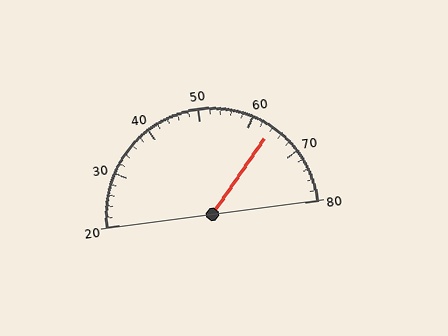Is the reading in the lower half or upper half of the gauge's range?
The reading is in the upper half of the range (20 to 80).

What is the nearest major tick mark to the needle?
The nearest major tick mark is 60.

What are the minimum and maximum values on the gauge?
The gauge ranges from 20 to 80.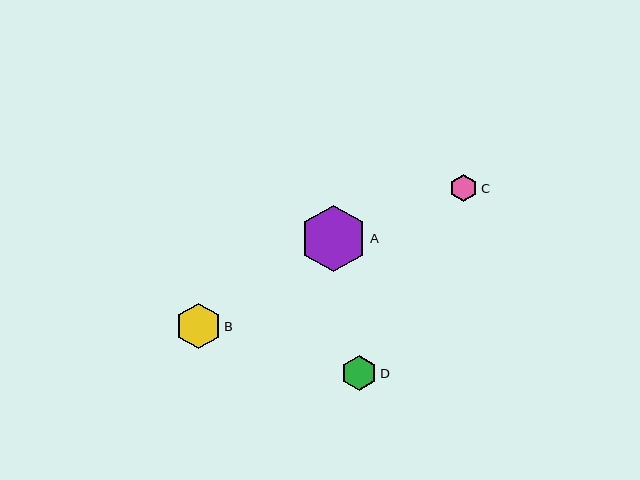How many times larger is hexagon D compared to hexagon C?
Hexagon D is approximately 1.3 times the size of hexagon C.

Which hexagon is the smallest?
Hexagon C is the smallest with a size of approximately 28 pixels.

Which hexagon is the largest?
Hexagon A is the largest with a size of approximately 67 pixels.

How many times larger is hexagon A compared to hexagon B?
Hexagon A is approximately 1.5 times the size of hexagon B.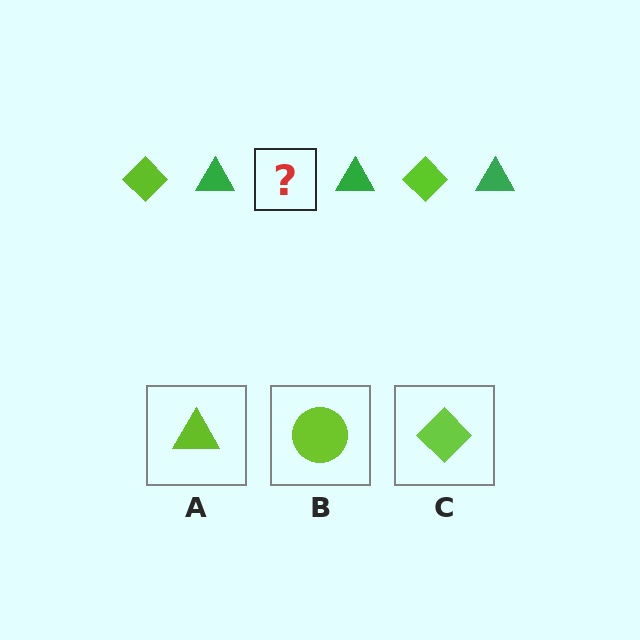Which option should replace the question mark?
Option C.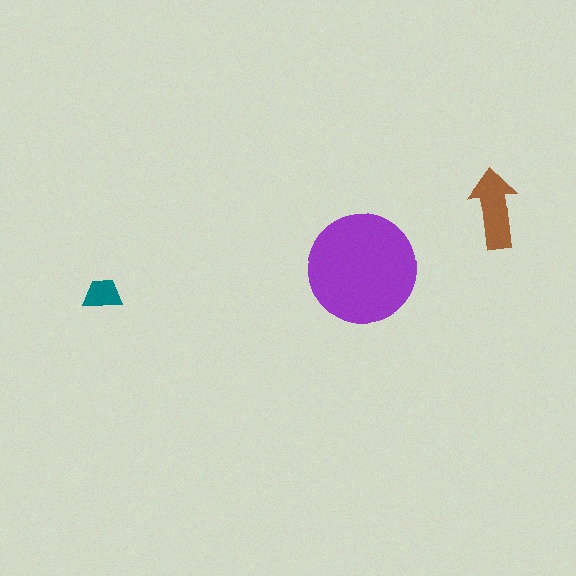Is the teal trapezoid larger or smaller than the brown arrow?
Smaller.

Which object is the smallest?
The teal trapezoid.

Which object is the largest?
The purple circle.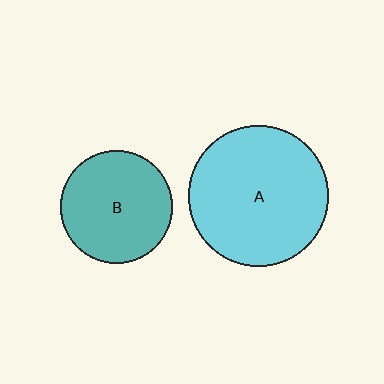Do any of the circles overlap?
No, none of the circles overlap.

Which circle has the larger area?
Circle A (cyan).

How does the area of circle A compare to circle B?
Approximately 1.6 times.